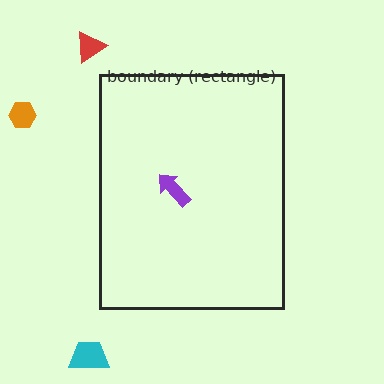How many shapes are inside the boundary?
1 inside, 3 outside.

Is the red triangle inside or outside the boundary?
Outside.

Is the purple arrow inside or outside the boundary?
Inside.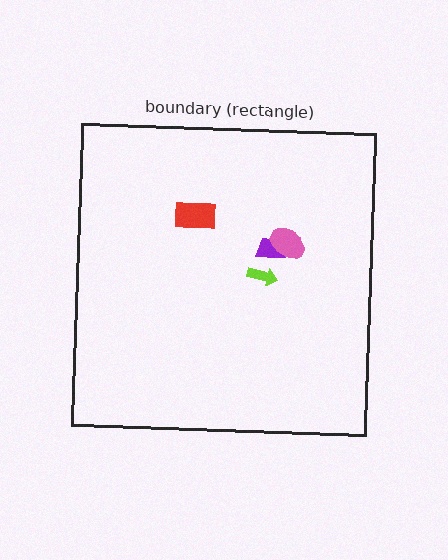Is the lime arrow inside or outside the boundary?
Inside.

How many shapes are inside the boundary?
4 inside, 0 outside.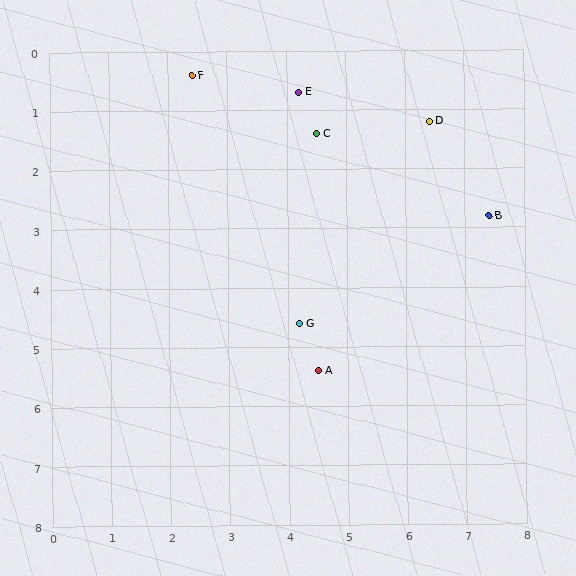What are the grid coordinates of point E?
Point E is at approximately (4.2, 0.7).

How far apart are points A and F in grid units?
Points A and F are about 5.4 grid units apart.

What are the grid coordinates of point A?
Point A is at approximately (4.5, 5.4).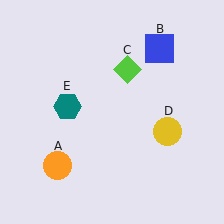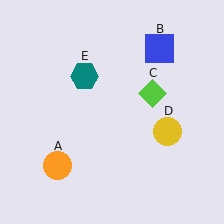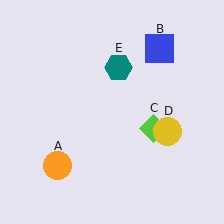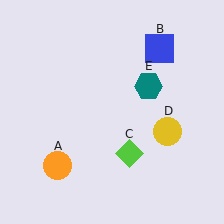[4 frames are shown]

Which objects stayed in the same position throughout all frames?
Orange circle (object A) and blue square (object B) and yellow circle (object D) remained stationary.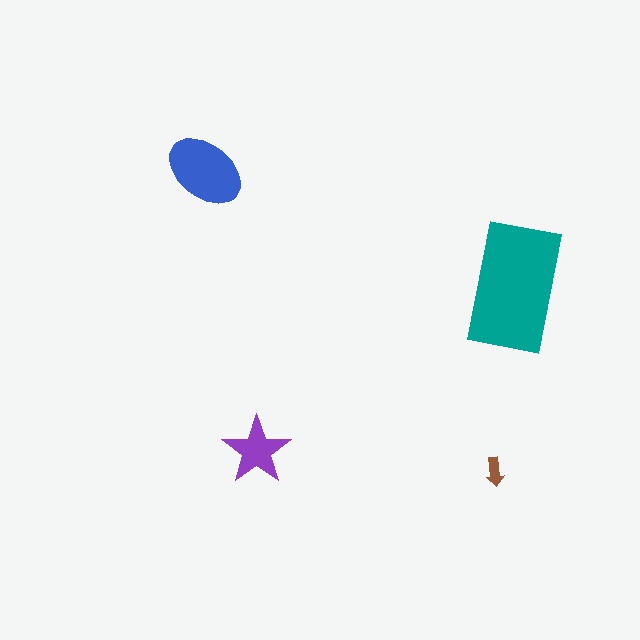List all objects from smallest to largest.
The brown arrow, the purple star, the blue ellipse, the teal rectangle.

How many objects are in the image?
There are 4 objects in the image.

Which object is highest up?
The blue ellipse is topmost.